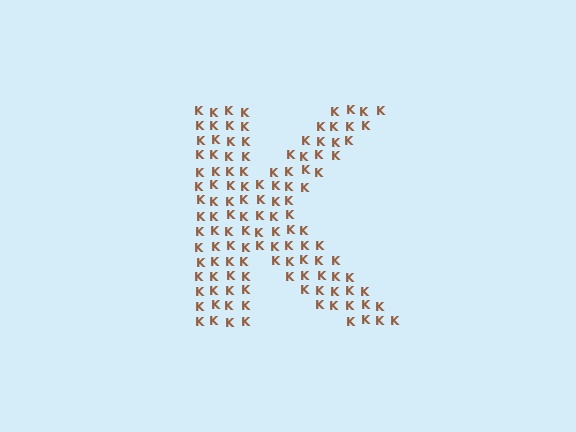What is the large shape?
The large shape is the letter K.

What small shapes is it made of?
It is made of small letter K's.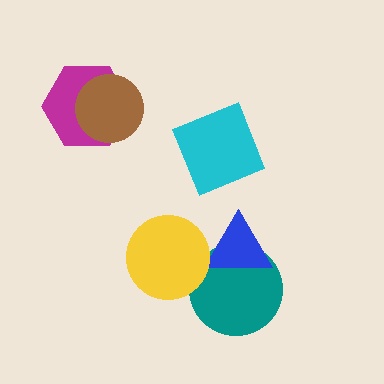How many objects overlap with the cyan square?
0 objects overlap with the cyan square.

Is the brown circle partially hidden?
No, no other shape covers it.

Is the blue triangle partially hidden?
Yes, it is partially covered by another shape.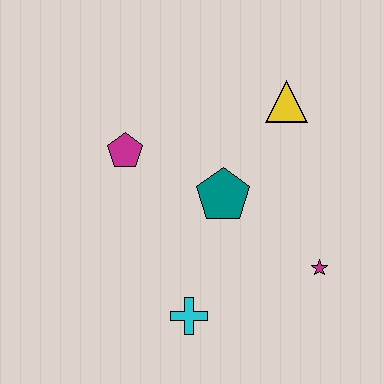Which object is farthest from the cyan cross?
The yellow triangle is farthest from the cyan cross.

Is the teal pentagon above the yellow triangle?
No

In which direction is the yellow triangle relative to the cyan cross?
The yellow triangle is above the cyan cross.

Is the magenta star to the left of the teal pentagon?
No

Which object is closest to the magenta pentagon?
The teal pentagon is closest to the magenta pentagon.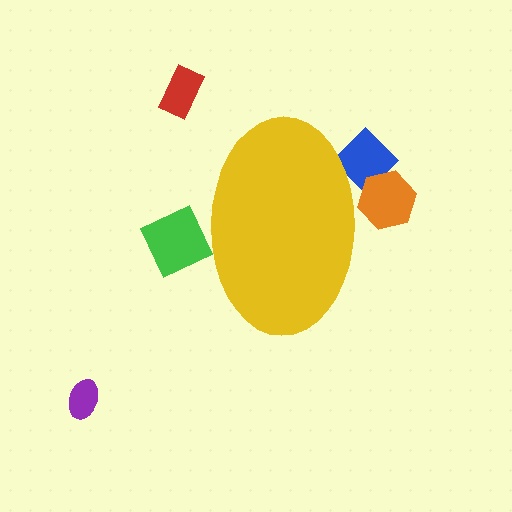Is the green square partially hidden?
Yes, the green square is partially hidden behind the yellow ellipse.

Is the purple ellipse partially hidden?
No, the purple ellipse is fully visible.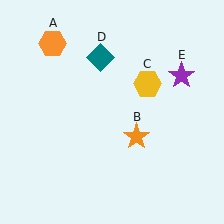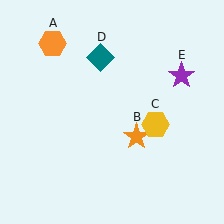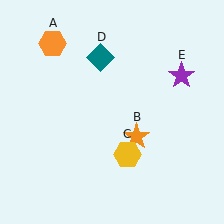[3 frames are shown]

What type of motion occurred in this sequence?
The yellow hexagon (object C) rotated clockwise around the center of the scene.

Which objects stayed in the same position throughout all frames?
Orange hexagon (object A) and orange star (object B) and teal diamond (object D) and purple star (object E) remained stationary.